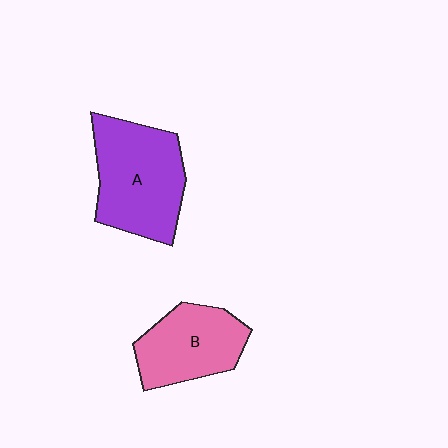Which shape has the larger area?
Shape A (purple).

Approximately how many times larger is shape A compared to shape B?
Approximately 1.3 times.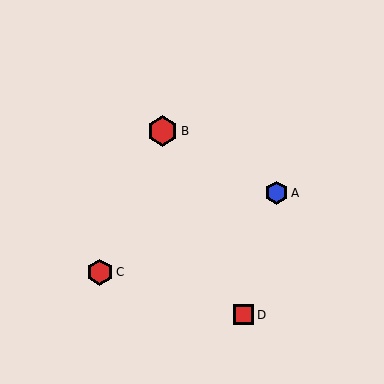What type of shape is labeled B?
Shape B is a red hexagon.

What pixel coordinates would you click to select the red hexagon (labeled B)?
Click at (162, 131) to select the red hexagon B.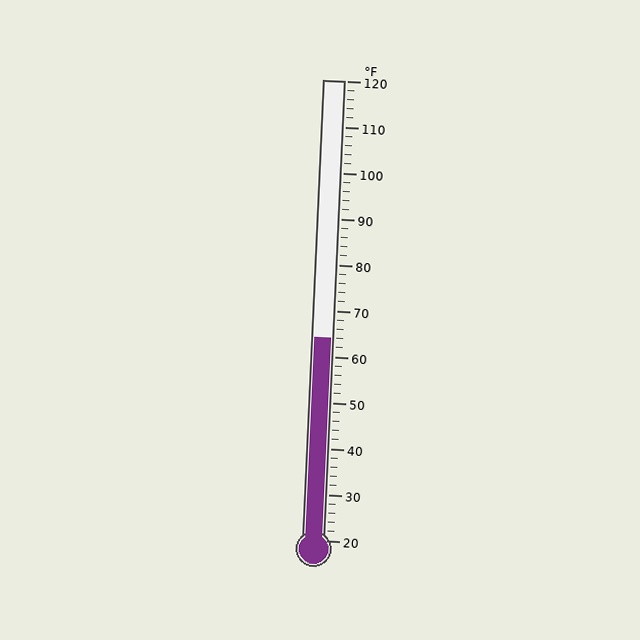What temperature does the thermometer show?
The thermometer shows approximately 64°F.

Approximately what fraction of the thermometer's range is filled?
The thermometer is filled to approximately 45% of its range.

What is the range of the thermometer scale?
The thermometer scale ranges from 20°F to 120°F.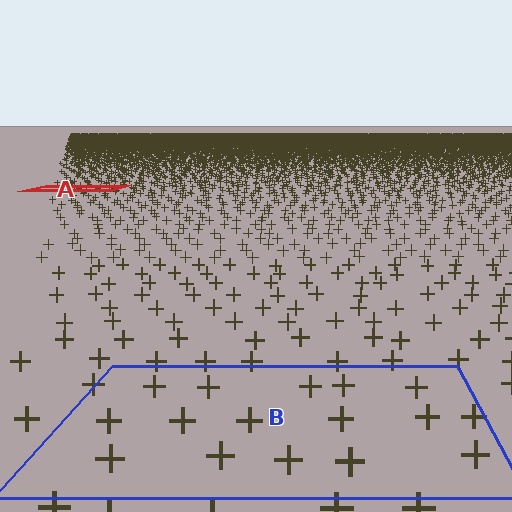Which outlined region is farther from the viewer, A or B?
Region A is farther from the viewer — the texture elements inside it appear smaller and more densely packed.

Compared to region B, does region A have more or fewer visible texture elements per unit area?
Region A has more texture elements per unit area — they are packed more densely because it is farther away.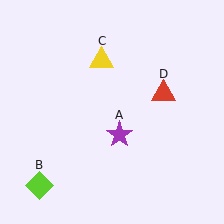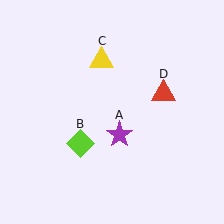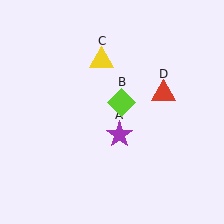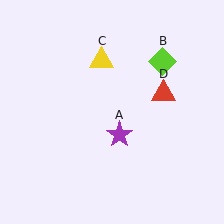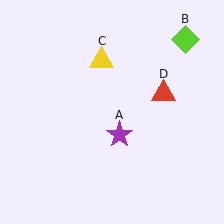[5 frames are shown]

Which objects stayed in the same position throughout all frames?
Purple star (object A) and yellow triangle (object C) and red triangle (object D) remained stationary.